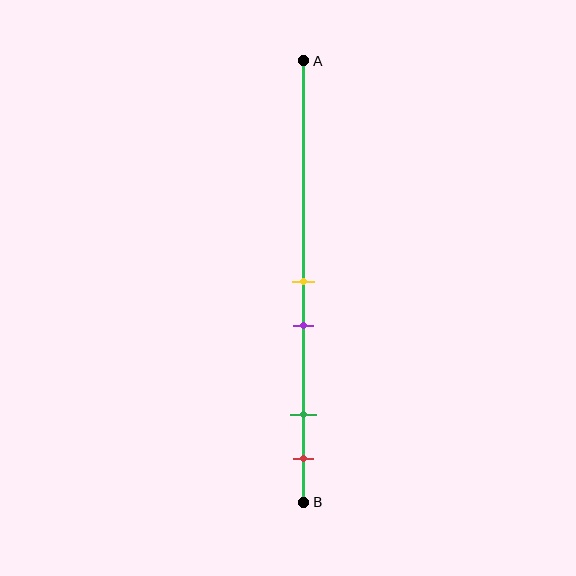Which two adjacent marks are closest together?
The yellow and purple marks are the closest adjacent pair.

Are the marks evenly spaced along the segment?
No, the marks are not evenly spaced.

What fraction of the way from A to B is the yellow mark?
The yellow mark is approximately 50% (0.5) of the way from A to B.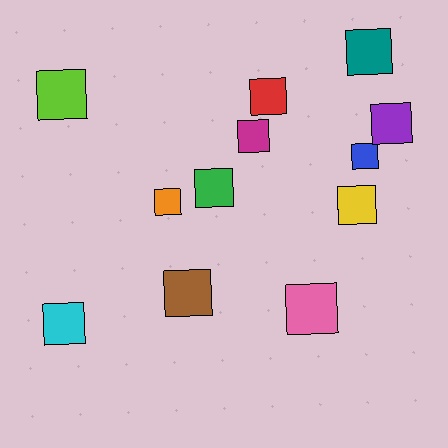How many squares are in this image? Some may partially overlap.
There are 12 squares.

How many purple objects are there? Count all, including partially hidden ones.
There is 1 purple object.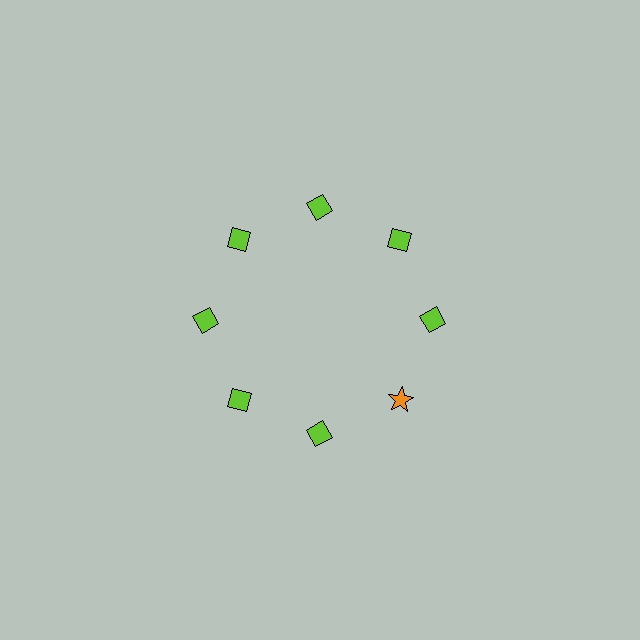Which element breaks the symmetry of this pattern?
The orange star at roughly the 4 o'clock position breaks the symmetry. All other shapes are lime diamonds.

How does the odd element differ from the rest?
It differs in both color (orange instead of lime) and shape (star instead of diamond).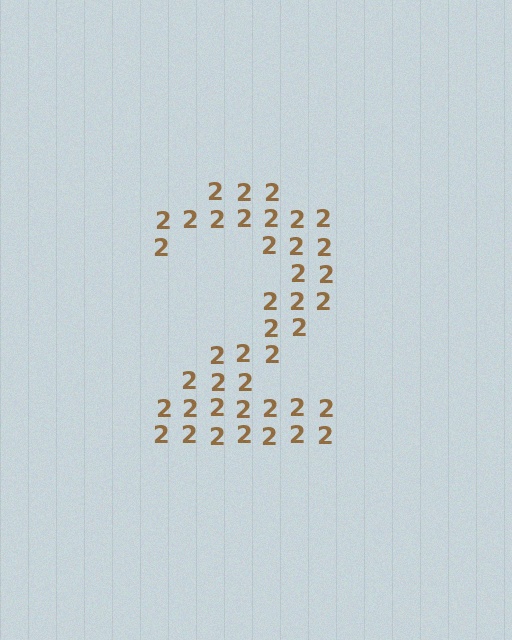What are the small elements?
The small elements are digit 2's.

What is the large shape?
The large shape is the digit 2.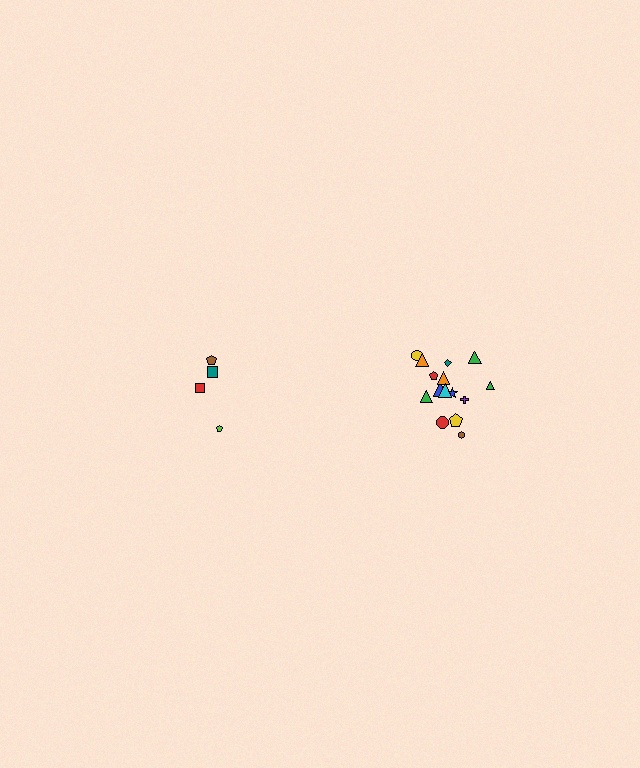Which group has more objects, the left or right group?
The right group.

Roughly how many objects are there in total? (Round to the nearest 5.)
Roughly 20 objects in total.